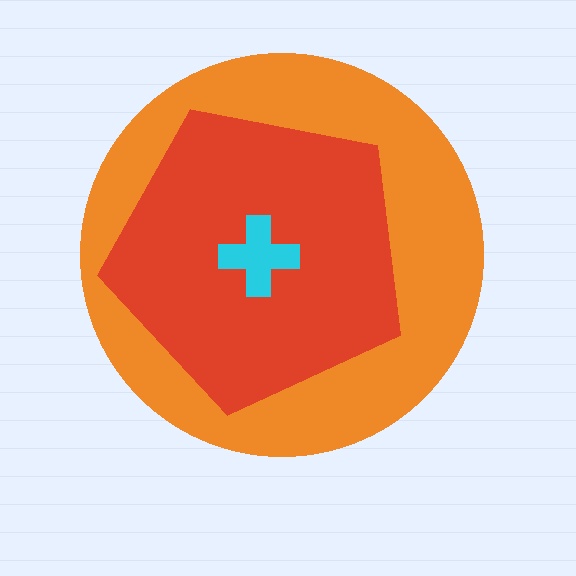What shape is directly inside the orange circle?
The red pentagon.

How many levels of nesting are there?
3.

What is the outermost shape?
The orange circle.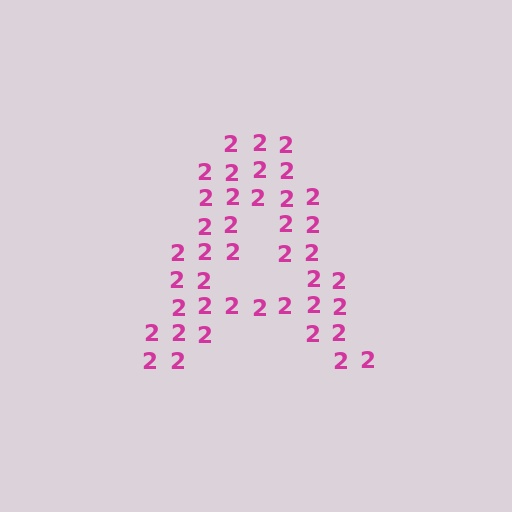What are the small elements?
The small elements are digit 2's.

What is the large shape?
The large shape is the letter A.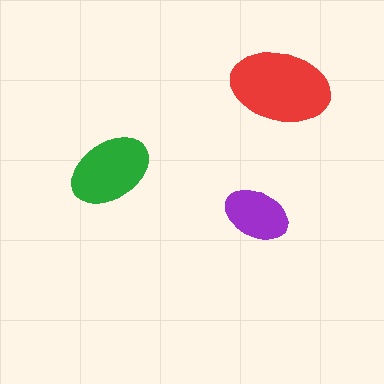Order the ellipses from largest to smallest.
the red one, the green one, the purple one.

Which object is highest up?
The red ellipse is topmost.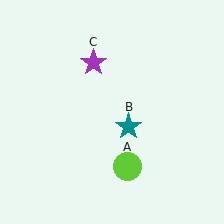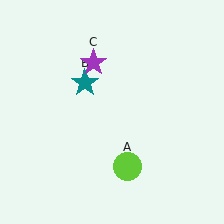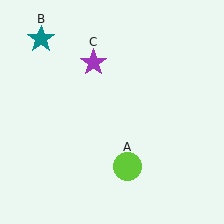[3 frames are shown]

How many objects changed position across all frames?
1 object changed position: teal star (object B).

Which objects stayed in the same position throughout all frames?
Lime circle (object A) and purple star (object C) remained stationary.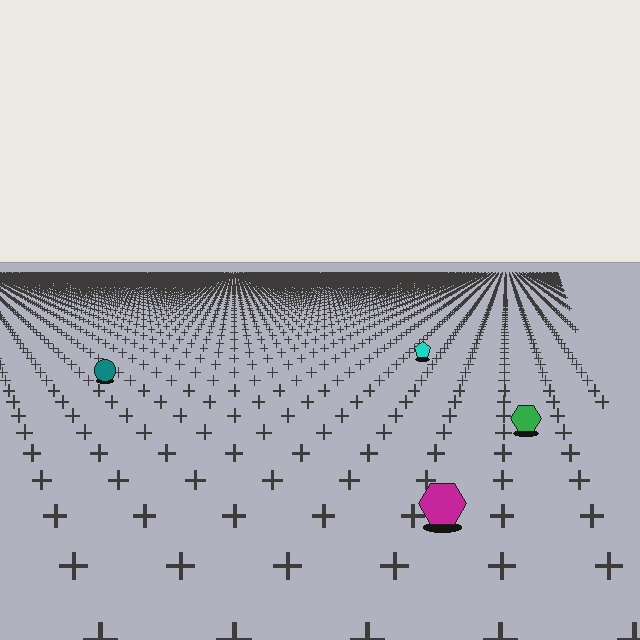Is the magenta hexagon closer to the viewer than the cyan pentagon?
Yes. The magenta hexagon is closer — you can tell from the texture gradient: the ground texture is coarser near it.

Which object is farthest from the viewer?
The cyan pentagon is farthest from the viewer. It appears smaller and the ground texture around it is denser.